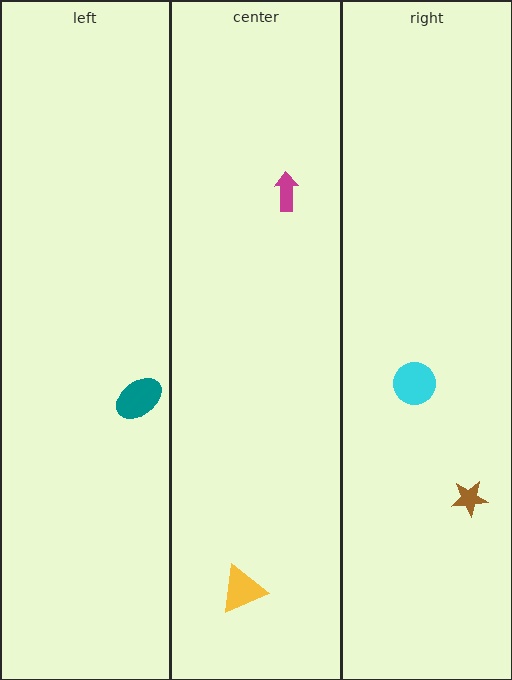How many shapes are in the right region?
2.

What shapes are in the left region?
The teal ellipse.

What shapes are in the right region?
The brown star, the cyan circle.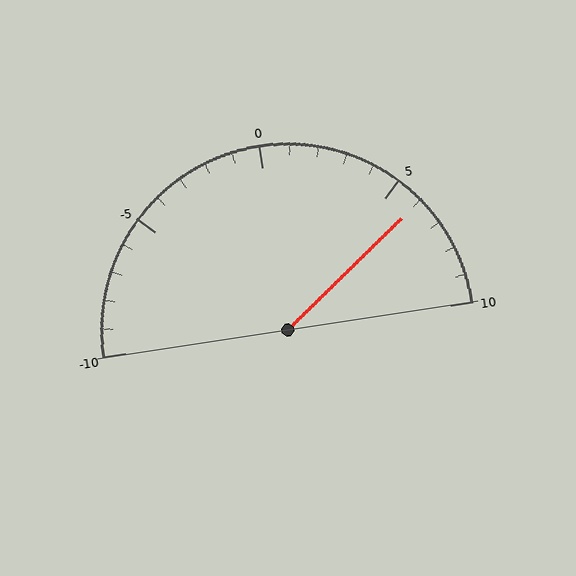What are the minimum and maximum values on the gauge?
The gauge ranges from -10 to 10.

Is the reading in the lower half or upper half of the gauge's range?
The reading is in the upper half of the range (-10 to 10).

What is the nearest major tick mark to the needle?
The nearest major tick mark is 5.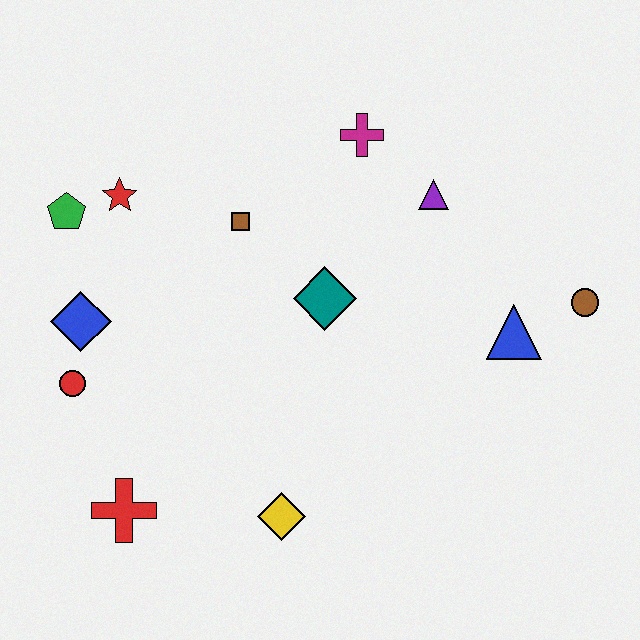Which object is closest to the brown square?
The teal diamond is closest to the brown square.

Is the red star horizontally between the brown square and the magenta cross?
No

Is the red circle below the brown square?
Yes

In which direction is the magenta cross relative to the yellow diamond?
The magenta cross is above the yellow diamond.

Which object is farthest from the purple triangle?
The red cross is farthest from the purple triangle.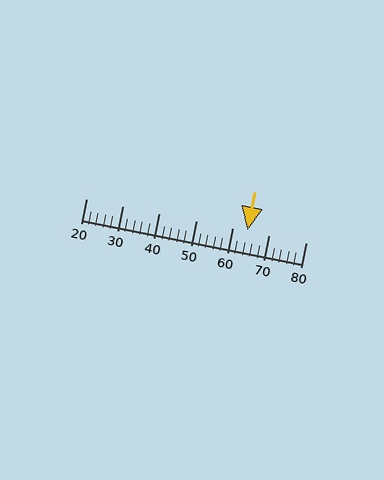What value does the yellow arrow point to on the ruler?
The yellow arrow points to approximately 64.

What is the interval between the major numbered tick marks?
The major tick marks are spaced 10 units apart.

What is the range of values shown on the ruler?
The ruler shows values from 20 to 80.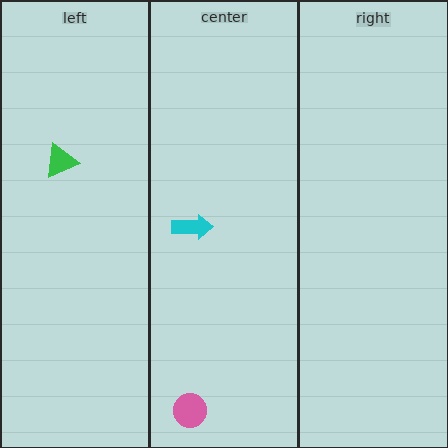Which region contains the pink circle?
The center region.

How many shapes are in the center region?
2.